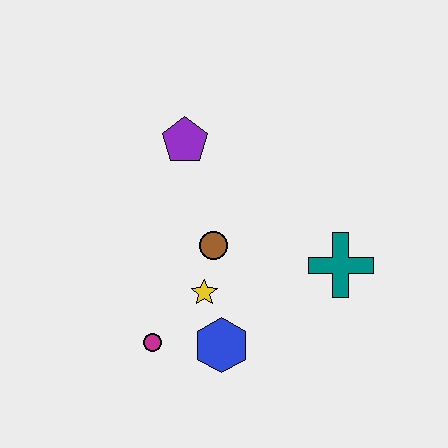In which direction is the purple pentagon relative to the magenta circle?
The purple pentagon is above the magenta circle.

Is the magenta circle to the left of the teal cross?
Yes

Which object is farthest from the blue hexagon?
The purple pentagon is farthest from the blue hexagon.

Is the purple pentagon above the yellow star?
Yes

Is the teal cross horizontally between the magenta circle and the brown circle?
No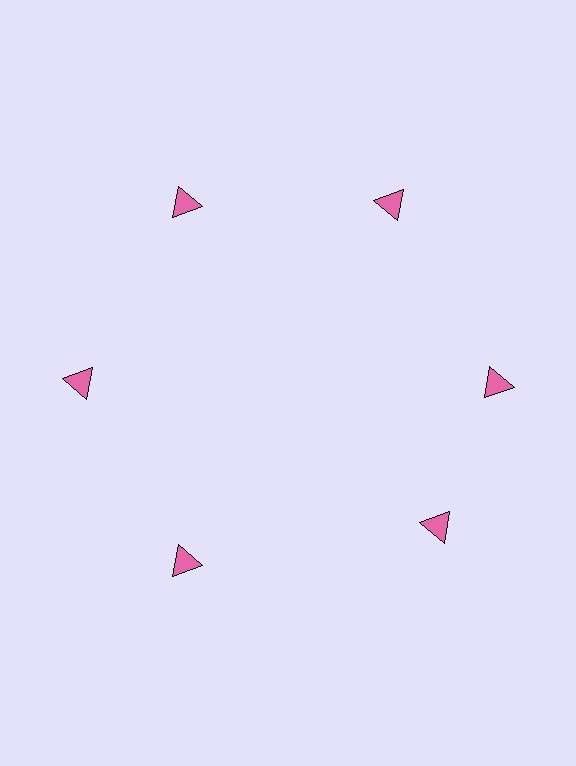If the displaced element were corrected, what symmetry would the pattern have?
It would have 6-fold rotational symmetry — the pattern would map onto itself every 60 degrees.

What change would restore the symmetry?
The symmetry would be restored by rotating it back into even spacing with its neighbors so that all 6 triangles sit at equal angles and equal distance from the center.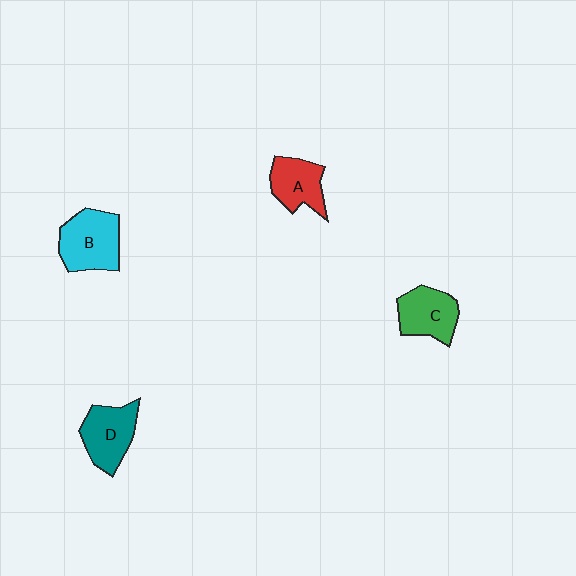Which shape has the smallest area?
Shape A (red).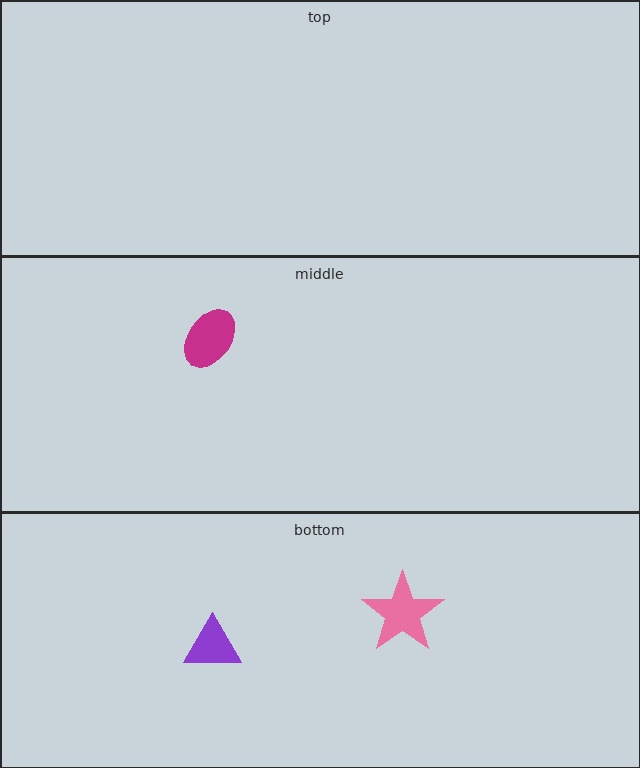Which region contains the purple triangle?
The bottom region.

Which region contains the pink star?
The bottom region.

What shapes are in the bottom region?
The purple triangle, the pink star.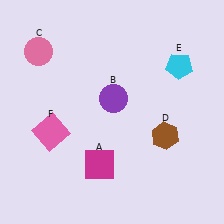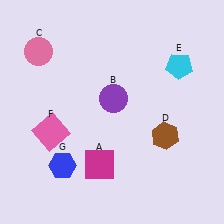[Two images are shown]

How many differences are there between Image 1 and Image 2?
There is 1 difference between the two images.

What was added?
A blue hexagon (G) was added in Image 2.